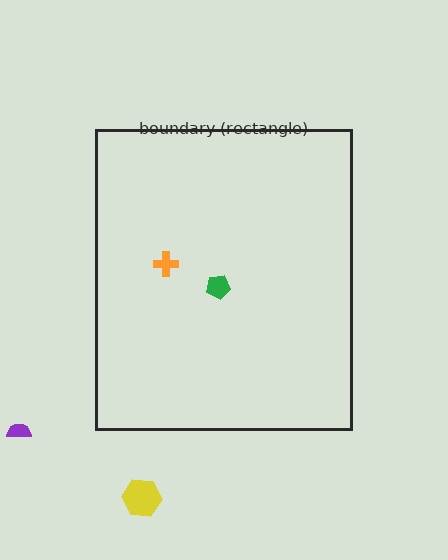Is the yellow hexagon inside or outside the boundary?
Outside.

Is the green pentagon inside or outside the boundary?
Inside.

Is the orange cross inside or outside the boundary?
Inside.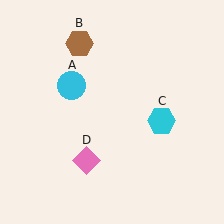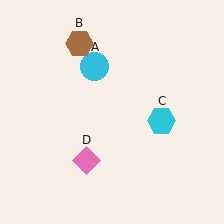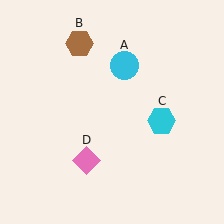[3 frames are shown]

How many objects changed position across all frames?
1 object changed position: cyan circle (object A).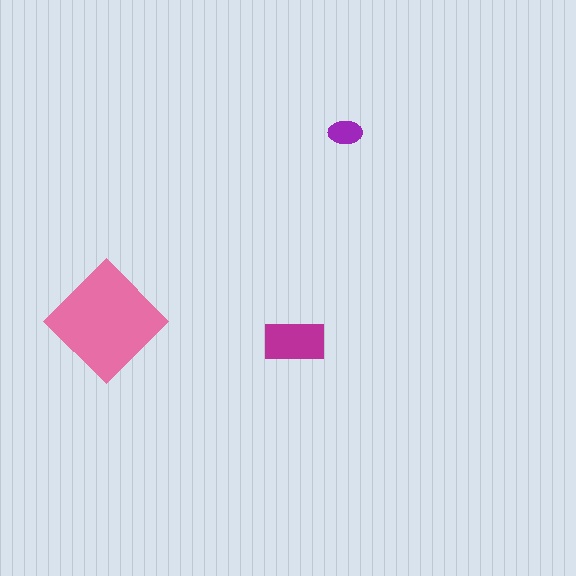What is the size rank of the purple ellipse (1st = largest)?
3rd.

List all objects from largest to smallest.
The pink diamond, the magenta rectangle, the purple ellipse.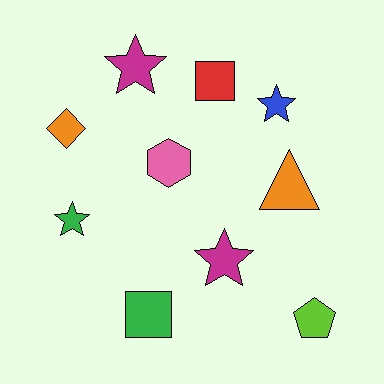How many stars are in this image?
There are 4 stars.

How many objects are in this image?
There are 10 objects.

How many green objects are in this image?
There are 2 green objects.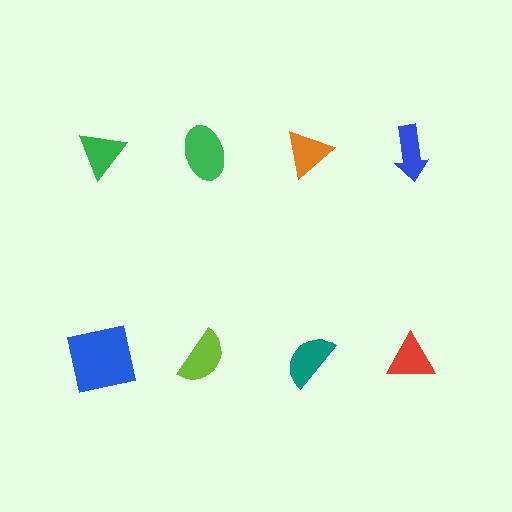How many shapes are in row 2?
4 shapes.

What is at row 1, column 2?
A green ellipse.